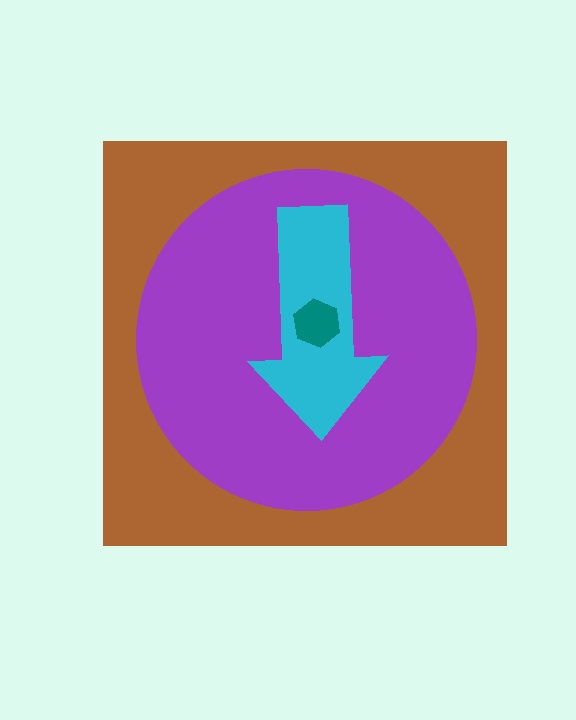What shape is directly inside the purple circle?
The cyan arrow.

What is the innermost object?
The teal hexagon.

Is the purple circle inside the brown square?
Yes.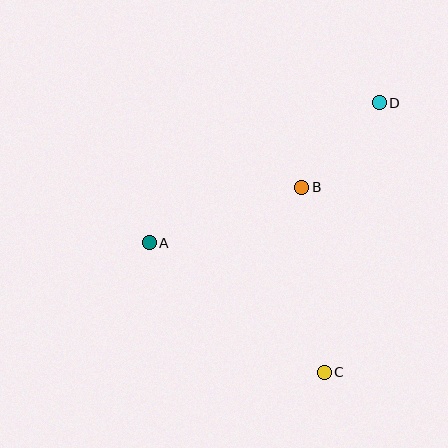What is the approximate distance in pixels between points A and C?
The distance between A and C is approximately 218 pixels.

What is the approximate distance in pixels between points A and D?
The distance between A and D is approximately 269 pixels.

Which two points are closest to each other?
Points B and D are closest to each other.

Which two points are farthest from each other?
Points C and D are farthest from each other.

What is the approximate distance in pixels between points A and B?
The distance between A and B is approximately 162 pixels.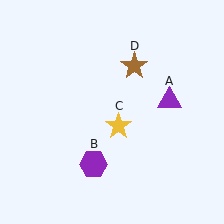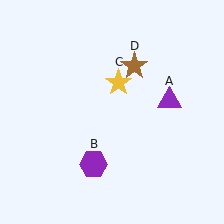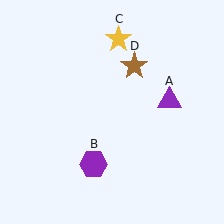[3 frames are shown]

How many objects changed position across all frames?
1 object changed position: yellow star (object C).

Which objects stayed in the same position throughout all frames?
Purple triangle (object A) and purple hexagon (object B) and brown star (object D) remained stationary.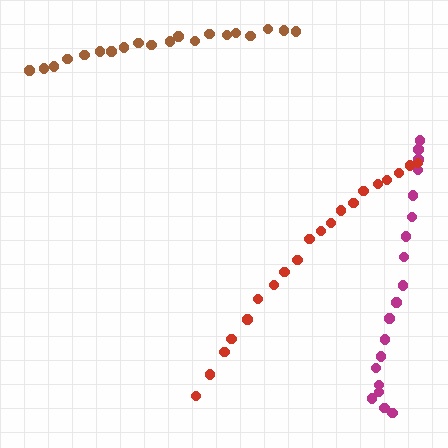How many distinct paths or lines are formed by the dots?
There are 3 distinct paths.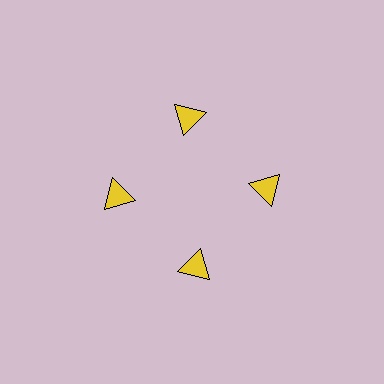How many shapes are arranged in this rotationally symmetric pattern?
There are 4 shapes, arranged in 4 groups of 1.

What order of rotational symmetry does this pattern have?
This pattern has 4-fold rotational symmetry.